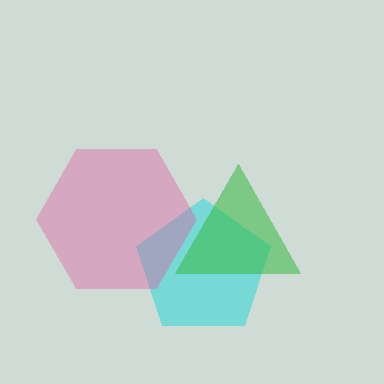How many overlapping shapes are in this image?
There are 3 overlapping shapes in the image.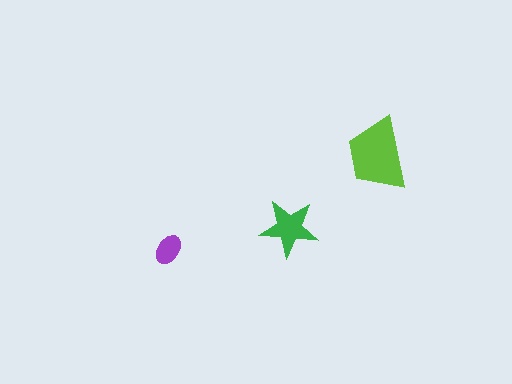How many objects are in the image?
There are 3 objects in the image.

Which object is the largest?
The lime trapezoid.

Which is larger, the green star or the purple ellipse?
The green star.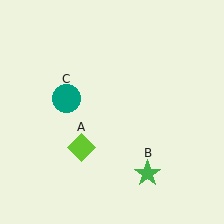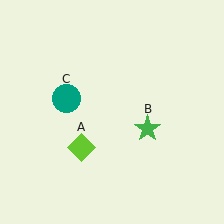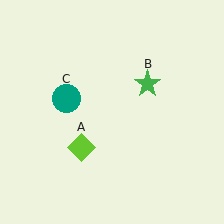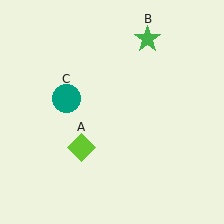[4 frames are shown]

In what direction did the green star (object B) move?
The green star (object B) moved up.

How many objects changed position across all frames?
1 object changed position: green star (object B).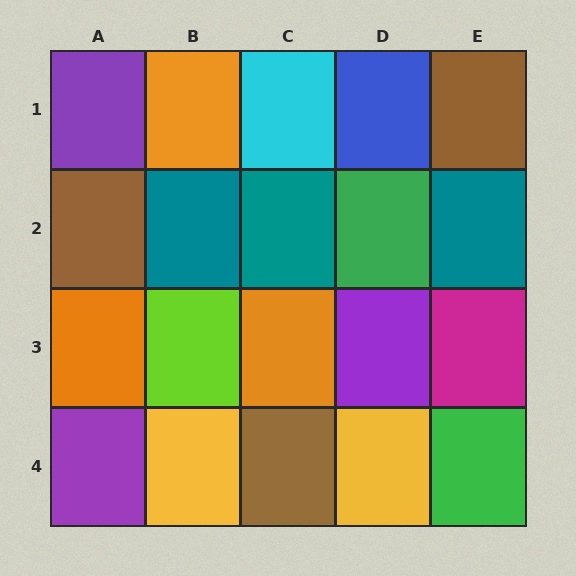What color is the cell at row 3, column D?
Purple.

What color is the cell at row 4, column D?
Yellow.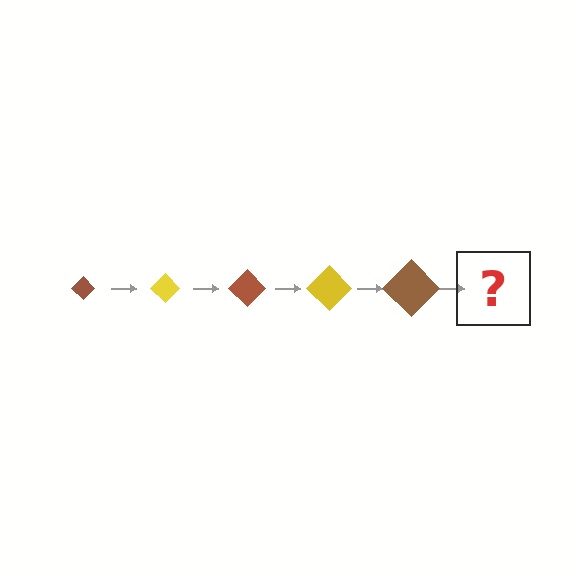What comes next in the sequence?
The next element should be a yellow diamond, larger than the previous one.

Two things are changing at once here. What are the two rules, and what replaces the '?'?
The two rules are that the diamond grows larger each step and the color cycles through brown and yellow. The '?' should be a yellow diamond, larger than the previous one.